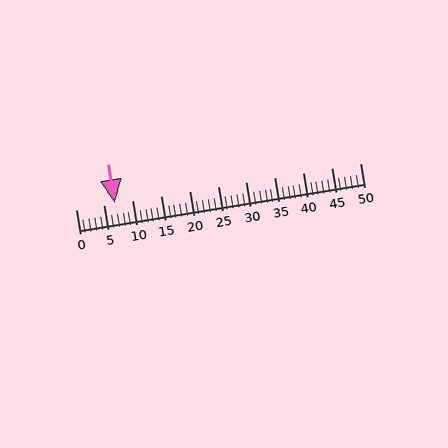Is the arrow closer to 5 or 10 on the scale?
The arrow is closer to 5.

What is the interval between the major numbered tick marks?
The major tick marks are spaced 5 units apart.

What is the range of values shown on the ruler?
The ruler shows values from 0 to 50.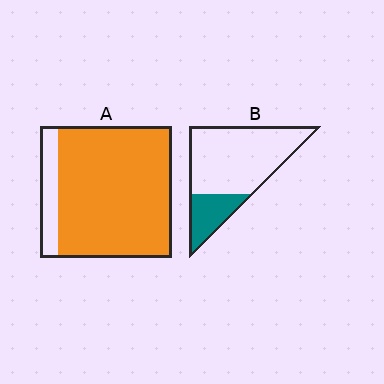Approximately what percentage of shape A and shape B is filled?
A is approximately 85% and B is approximately 25%.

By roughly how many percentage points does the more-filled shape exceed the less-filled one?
By roughly 65 percentage points (A over B).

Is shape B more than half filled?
No.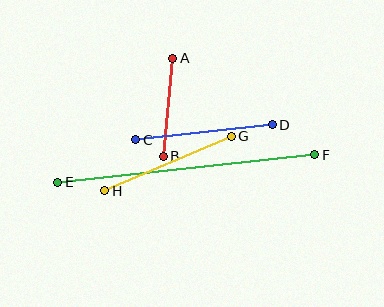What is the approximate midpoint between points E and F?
The midpoint is at approximately (186, 169) pixels.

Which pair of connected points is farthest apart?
Points E and F are farthest apart.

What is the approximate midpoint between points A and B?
The midpoint is at approximately (168, 107) pixels.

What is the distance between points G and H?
The distance is approximately 138 pixels.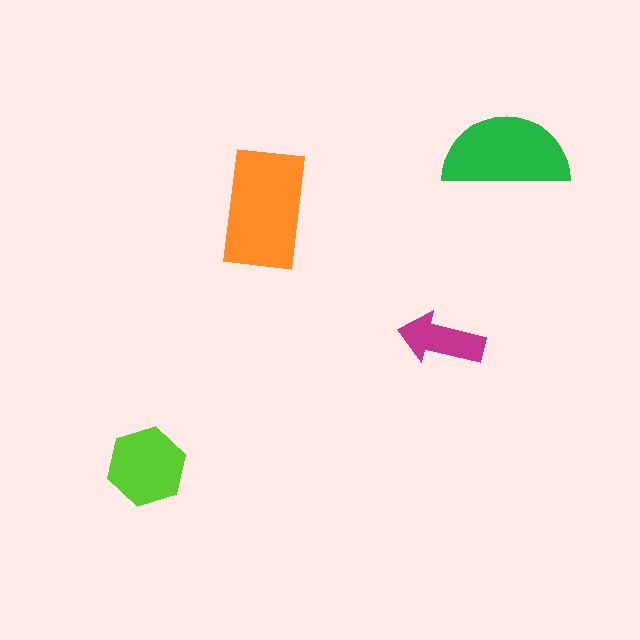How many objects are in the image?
There are 4 objects in the image.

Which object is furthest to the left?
The lime hexagon is leftmost.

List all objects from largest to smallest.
The orange rectangle, the green semicircle, the lime hexagon, the magenta arrow.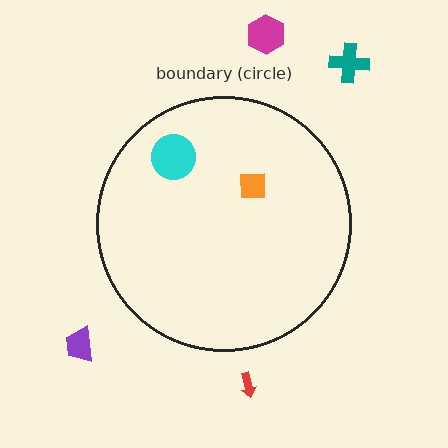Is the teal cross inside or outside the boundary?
Outside.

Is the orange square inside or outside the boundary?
Inside.